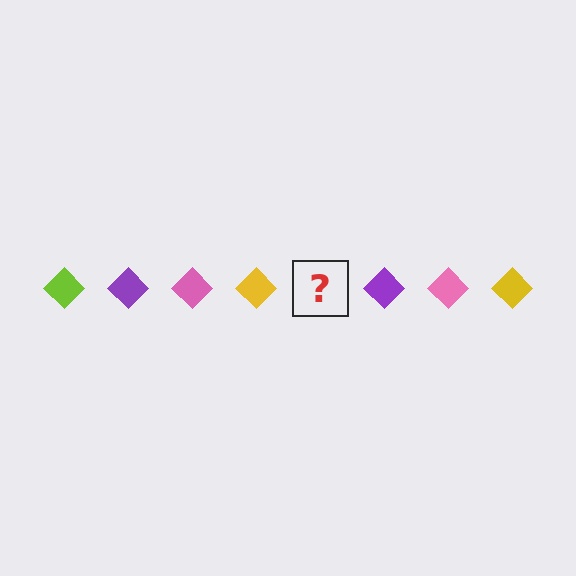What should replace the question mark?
The question mark should be replaced with a lime diamond.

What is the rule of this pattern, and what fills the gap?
The rule is that the pattern cycles through lime, purple, pink, yellow diamonds. The gap should be filled with a lime diamond.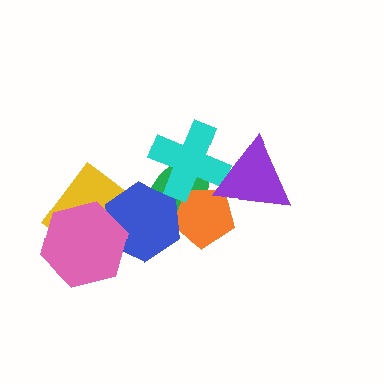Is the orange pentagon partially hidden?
Yes, it is partially covered by another shape.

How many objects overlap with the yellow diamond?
2 objects overlap with the yellow diamond.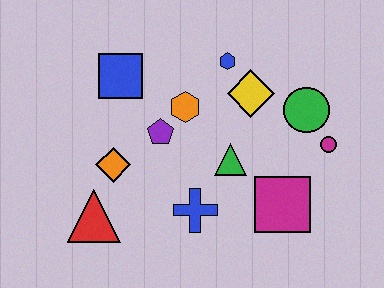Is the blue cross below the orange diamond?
Yes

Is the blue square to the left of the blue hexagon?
Yes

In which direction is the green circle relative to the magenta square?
The green circle is above the magenta square.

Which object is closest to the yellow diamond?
The blue hexagon is closest to the yellow diamond.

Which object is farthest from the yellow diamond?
The red triangle is farthest from the yellow diamond.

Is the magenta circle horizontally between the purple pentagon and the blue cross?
No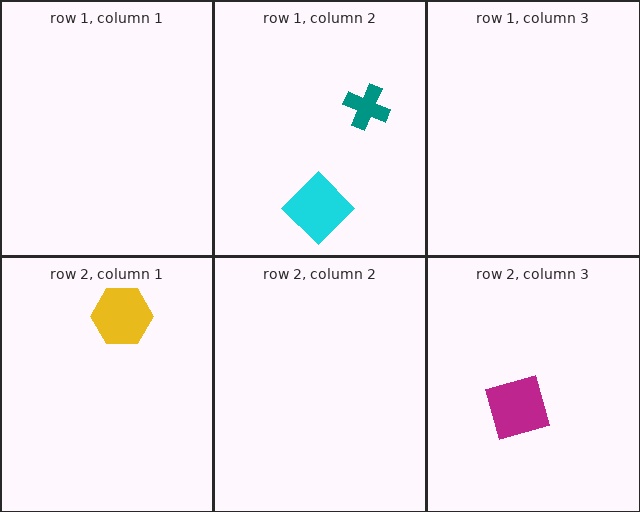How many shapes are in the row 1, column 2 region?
2.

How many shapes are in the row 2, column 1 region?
1.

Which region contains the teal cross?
The row 1, column 2 region.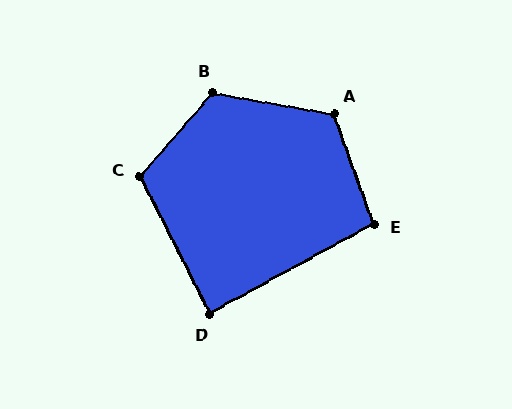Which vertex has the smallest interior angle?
D, at approximately 88 degrees.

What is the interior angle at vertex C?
Approximately 112 degrees (obtuse).